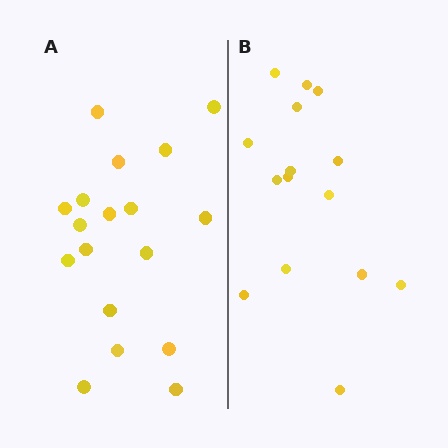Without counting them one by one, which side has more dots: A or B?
Region A (the left region) has more dots.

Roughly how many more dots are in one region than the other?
Region A has just a few more — roughly 2 or 3 more dots than region B.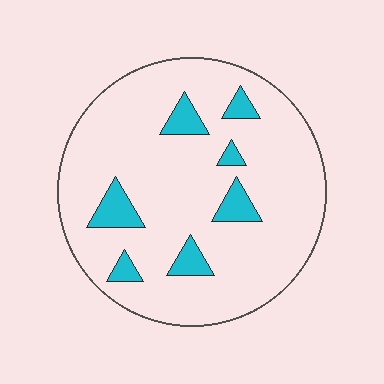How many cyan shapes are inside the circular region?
7.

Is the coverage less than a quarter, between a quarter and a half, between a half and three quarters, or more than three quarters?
Less than a quarter.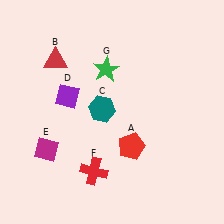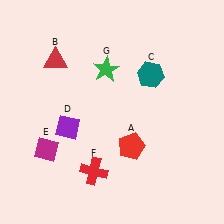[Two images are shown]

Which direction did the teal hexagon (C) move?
The teal hexagon (C) moved right.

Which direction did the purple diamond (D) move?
The purple diamond (D) moved down.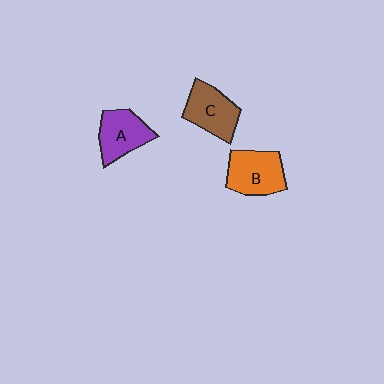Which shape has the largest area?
Shape B (orange).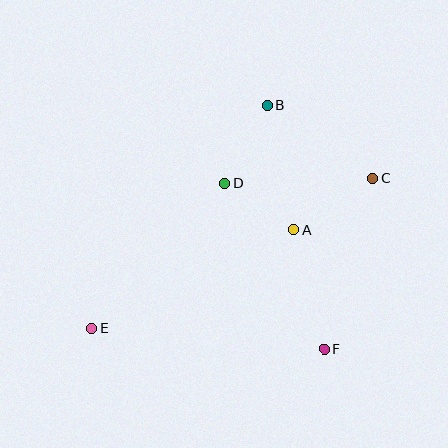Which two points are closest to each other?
Points A and D are closest to each other.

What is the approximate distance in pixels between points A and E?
The distance between A and E is approximately 225 pixels.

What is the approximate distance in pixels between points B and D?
The distance between B and D is approximately 89 pixels.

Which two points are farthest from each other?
Points C and E are farthest from each other.